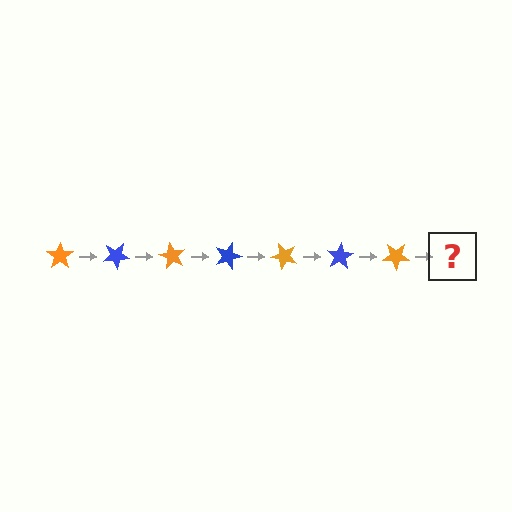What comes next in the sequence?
The next element should be a blue star, rotated 210 degrees from the start.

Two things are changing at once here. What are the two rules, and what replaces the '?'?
The two rules are that it rotates 30 degrees each step and the color cycles through orange and blue. The '?' should be a blue star, rotated 210 degrees from the start.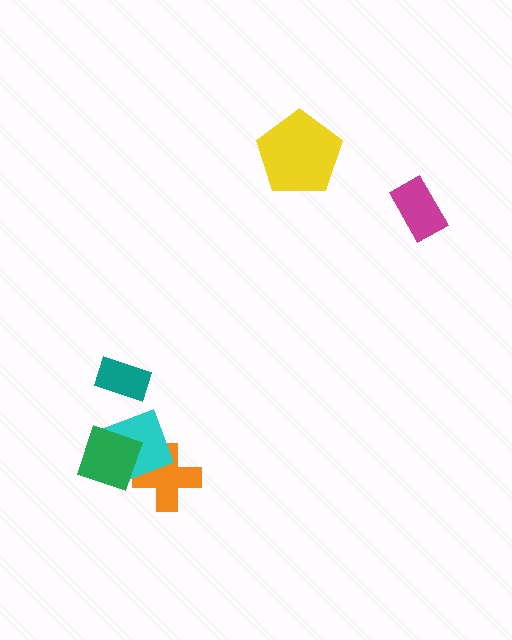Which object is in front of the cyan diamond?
The green diamond is in front of the cyan diamond.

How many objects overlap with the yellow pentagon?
0 objects overlap with the yellow pentagon.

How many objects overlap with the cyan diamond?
2 objects overlap with the cyan diamond.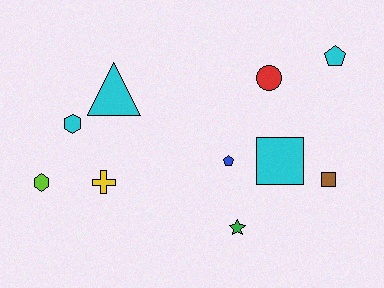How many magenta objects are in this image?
There are no magenta objects.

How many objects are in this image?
There are 10 objects.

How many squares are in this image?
There are 2 squares.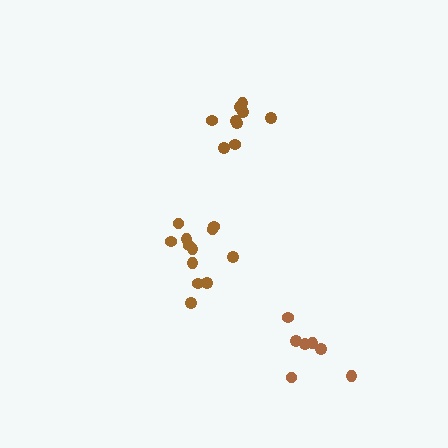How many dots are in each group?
Group 1: 12 dots, Group 2: 9 dots, Group 3: 7 dots (28 total).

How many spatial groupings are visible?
There are 3 spatial groupings.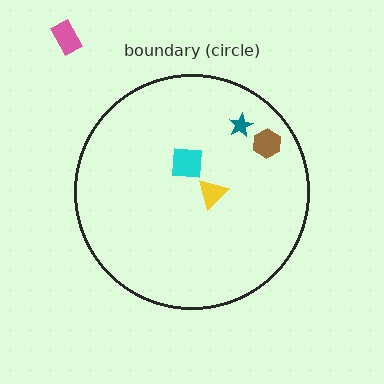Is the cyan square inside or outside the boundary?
Inside.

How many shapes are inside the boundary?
4 inside, 1 outside.